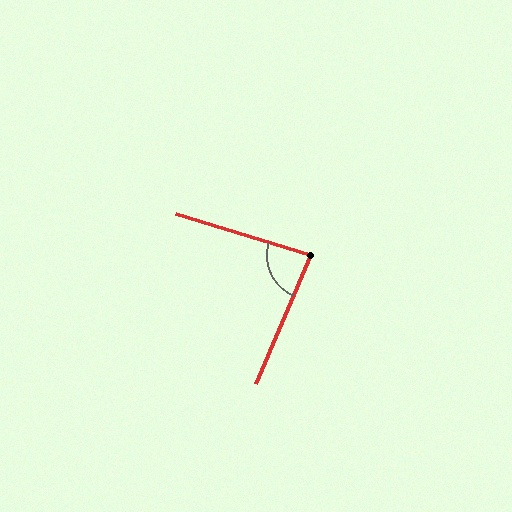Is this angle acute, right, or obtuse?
It is acute.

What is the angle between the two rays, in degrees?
Approximately 84 degrees.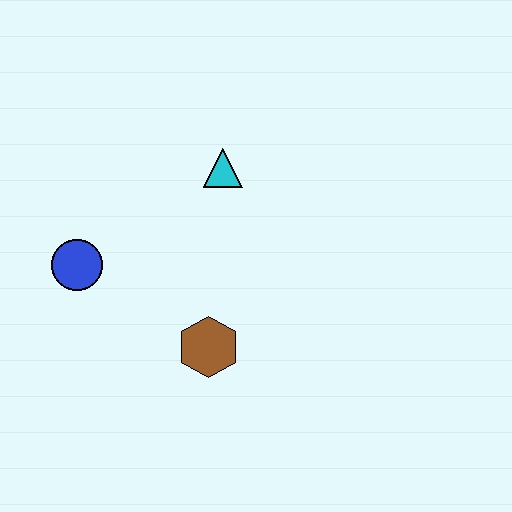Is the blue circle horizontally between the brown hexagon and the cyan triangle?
No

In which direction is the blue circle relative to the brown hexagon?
The blue circle is to the left of the brown hexagon.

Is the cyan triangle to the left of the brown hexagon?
No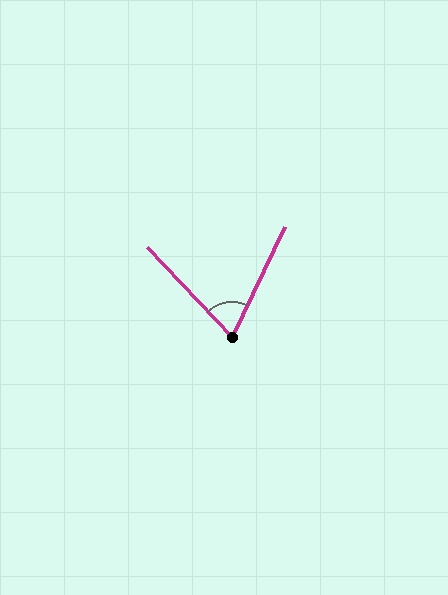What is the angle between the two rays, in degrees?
Approximately 69 degrees.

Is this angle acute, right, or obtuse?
It is acute.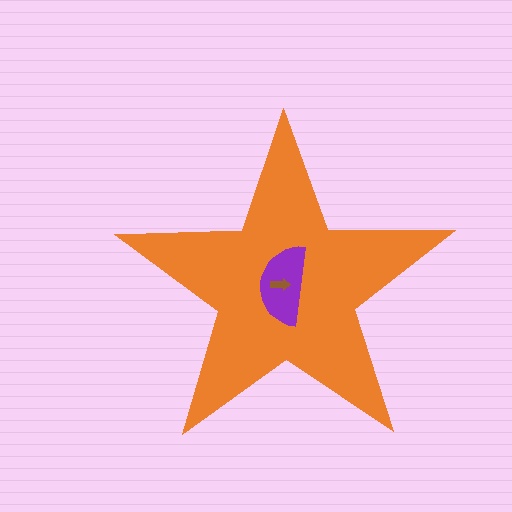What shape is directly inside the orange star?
The purple semicircle.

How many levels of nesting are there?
3.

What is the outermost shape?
The orange star.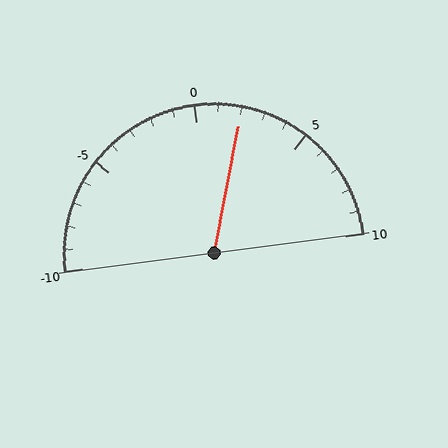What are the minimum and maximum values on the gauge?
The gauge ranges from -10 to 10.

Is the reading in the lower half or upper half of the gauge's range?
The reading is in the upper half of the range (-10 to 10).